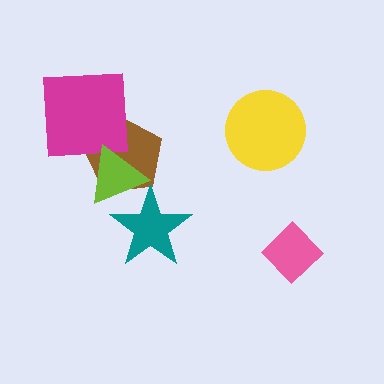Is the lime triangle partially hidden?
Yes, it is partially covered by another shape.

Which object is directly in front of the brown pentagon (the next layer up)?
The magenta square is directly in front of the brown pentagon.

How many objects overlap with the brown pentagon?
2 objects overlap with the brown pentagon.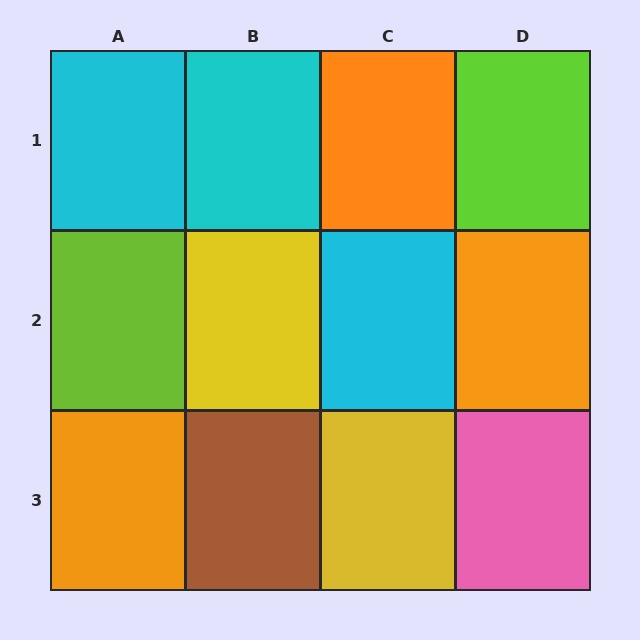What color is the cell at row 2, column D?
Orange.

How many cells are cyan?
3 cells are cyan.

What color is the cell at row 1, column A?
Cyan.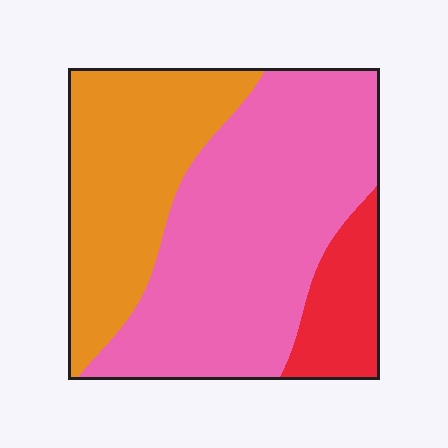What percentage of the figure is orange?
Orange covers around 35% of the figure.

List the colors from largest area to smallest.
From largest to smallest: pink, orange, red.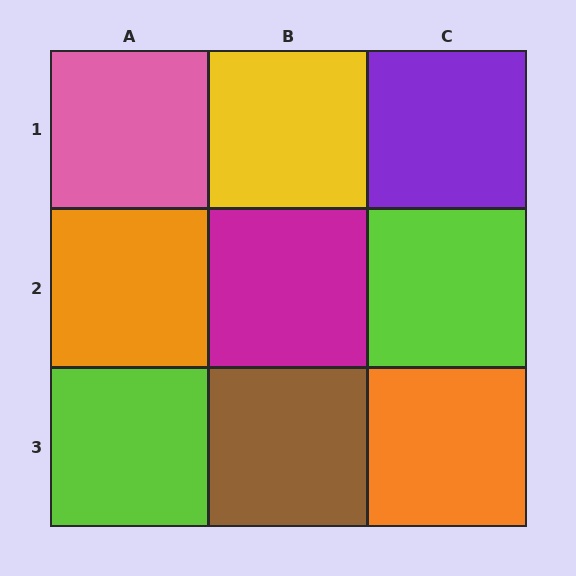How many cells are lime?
2 cells are lime.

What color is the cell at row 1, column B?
Yellow.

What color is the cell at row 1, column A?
Pink.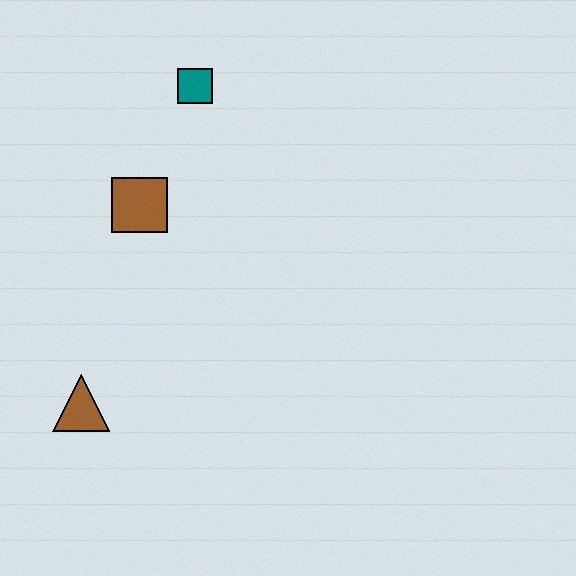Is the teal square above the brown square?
Yes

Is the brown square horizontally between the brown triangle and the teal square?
Yes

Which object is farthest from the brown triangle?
The teal square is farthest from the brown triangle.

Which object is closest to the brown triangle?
The brown square is closest to the brown triangle.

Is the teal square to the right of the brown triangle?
Yes